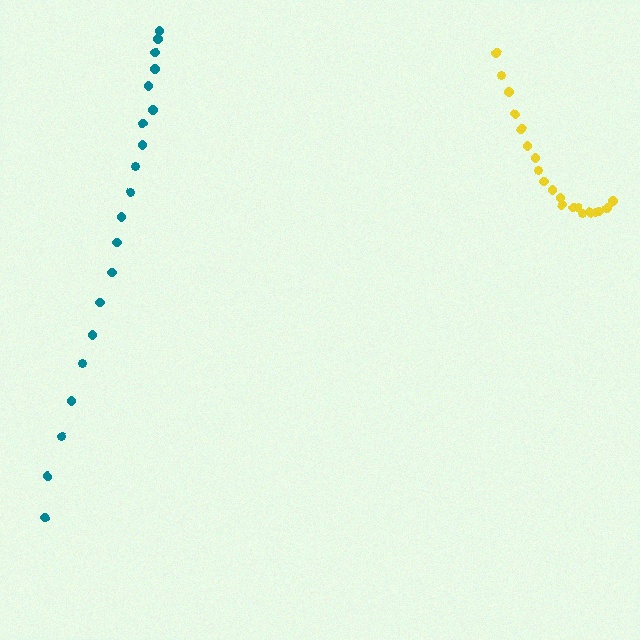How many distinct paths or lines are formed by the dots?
There are 2 distinct paths.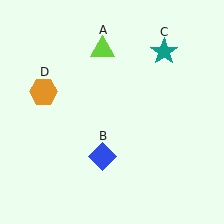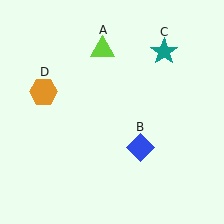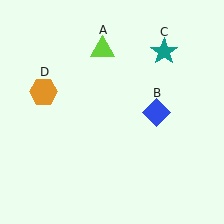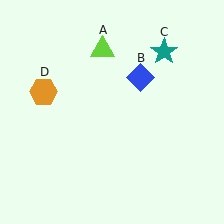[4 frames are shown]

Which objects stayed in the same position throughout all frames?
Lime triangle (object A) and teal star (object C) and orange hexagon (object D) remained stationary.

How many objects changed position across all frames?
1 object changed position: blue diamond (object B).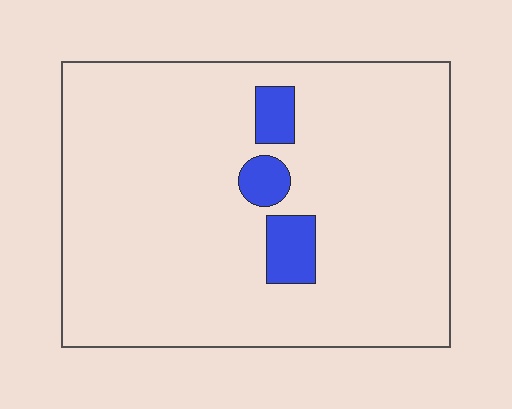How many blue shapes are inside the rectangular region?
3.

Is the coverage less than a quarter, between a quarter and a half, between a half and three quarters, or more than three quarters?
Less than a quarter.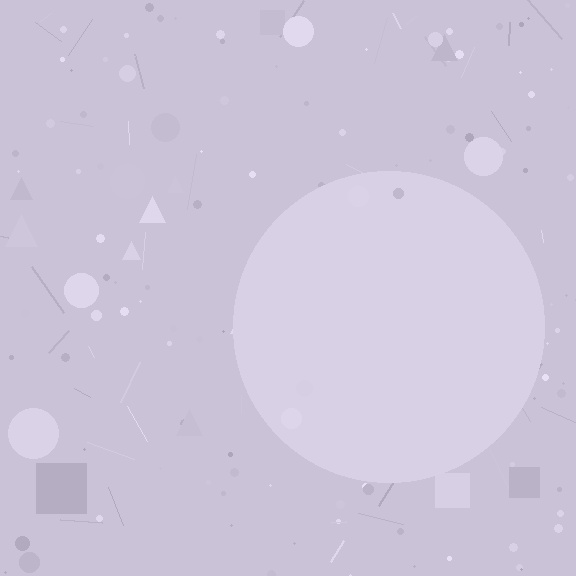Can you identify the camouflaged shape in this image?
The camouflaged shape is a circle.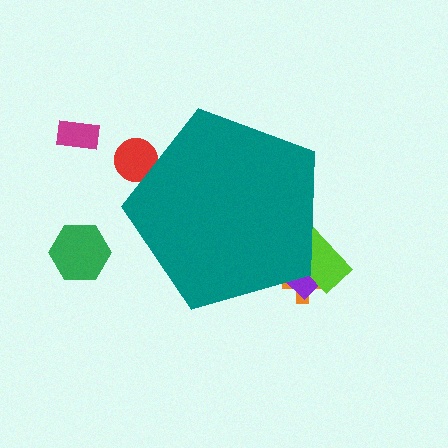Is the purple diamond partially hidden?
Yes, the purple diamond is partially hidden behind the teal pentagon.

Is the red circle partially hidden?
Yes, the red circle is partially hidden behind the teal pentagon.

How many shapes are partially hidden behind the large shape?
4 shapes are partially hidden.